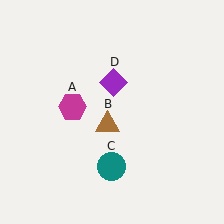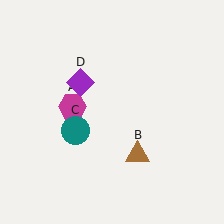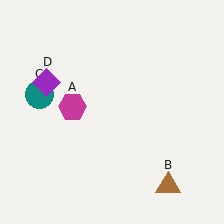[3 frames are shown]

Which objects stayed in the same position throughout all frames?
Magenta hexagon (object A) remained stationary.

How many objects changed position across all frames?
3 objects changed position: brown triangle (object B), teal circle (object C), purple diamond (object D).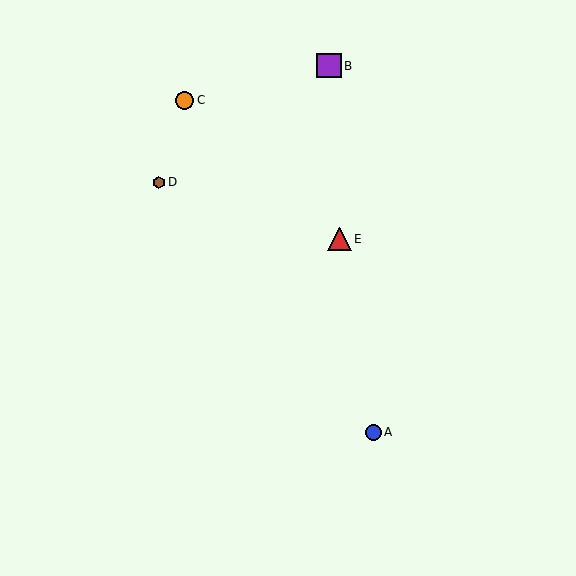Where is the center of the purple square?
The center of the purple square is at (329, 66).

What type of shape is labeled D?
Shape D is a brown hexagon.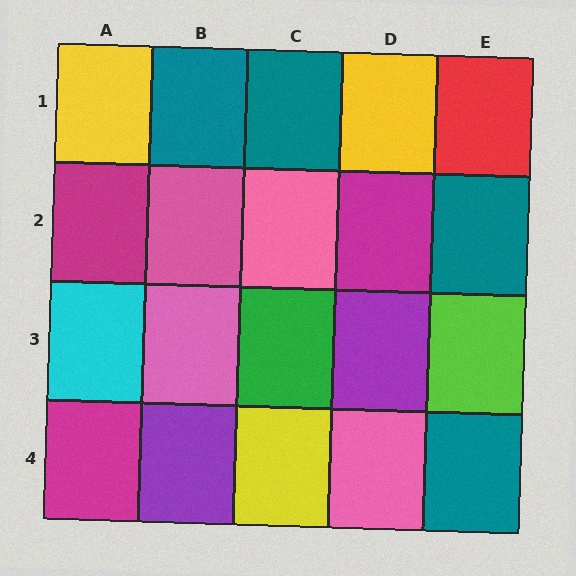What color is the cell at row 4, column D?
Pink.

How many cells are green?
1 cell is green.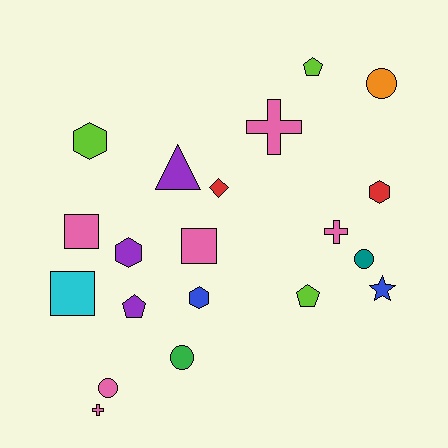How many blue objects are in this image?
There are 2 blue objects.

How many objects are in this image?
There are 20 objects.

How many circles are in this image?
There are 4 circles.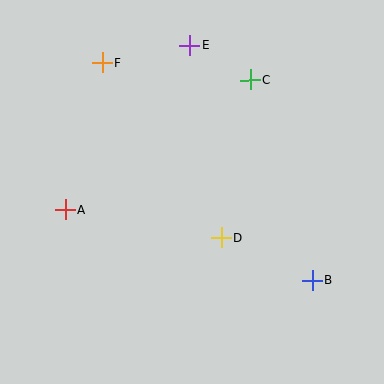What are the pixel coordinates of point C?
Point C is at (251, 80).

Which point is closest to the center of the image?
Point D at (222, 238) is closest to the center.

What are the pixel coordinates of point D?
Point D is at (222, 238).